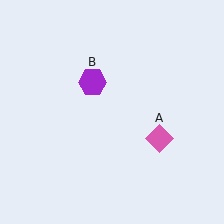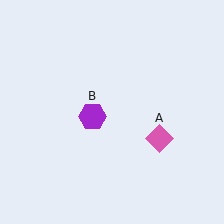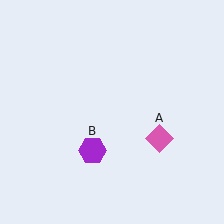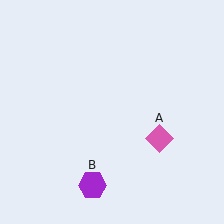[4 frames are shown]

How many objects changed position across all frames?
1 object changed position: purple hexagon (object B).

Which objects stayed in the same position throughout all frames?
Pink diamond (object A) remained stationary.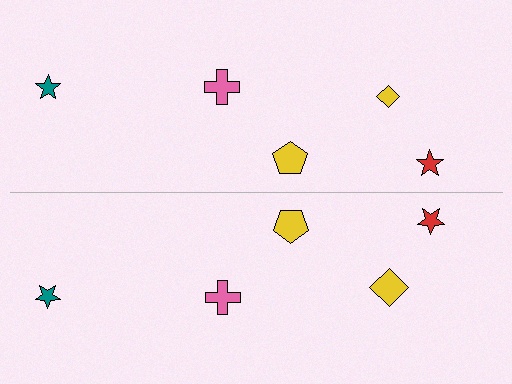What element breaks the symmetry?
The yellow diamond on the bottom side has a different size than its mirror counterpart.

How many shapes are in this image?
There are 10 shapes in this image.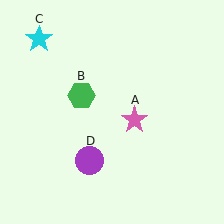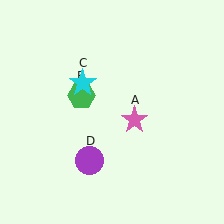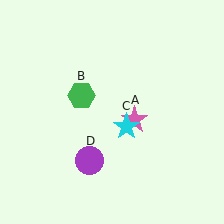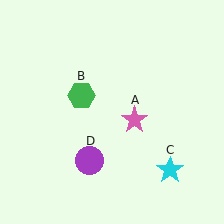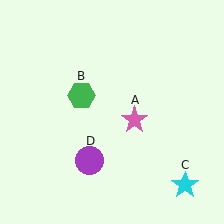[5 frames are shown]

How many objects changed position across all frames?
1 object changed position: cyan star (object C).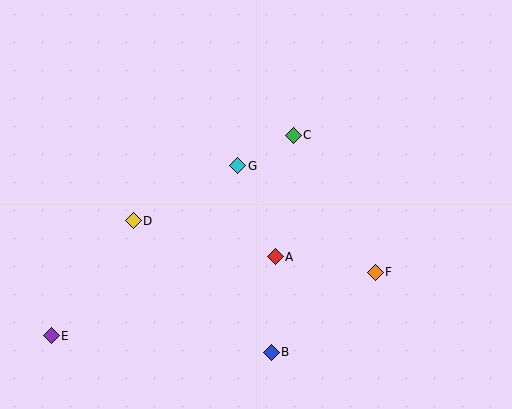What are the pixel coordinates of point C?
Point C is at (293, 135).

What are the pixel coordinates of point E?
Point E is at (51, 335).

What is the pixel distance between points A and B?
The distance between A and B is 96 pixels.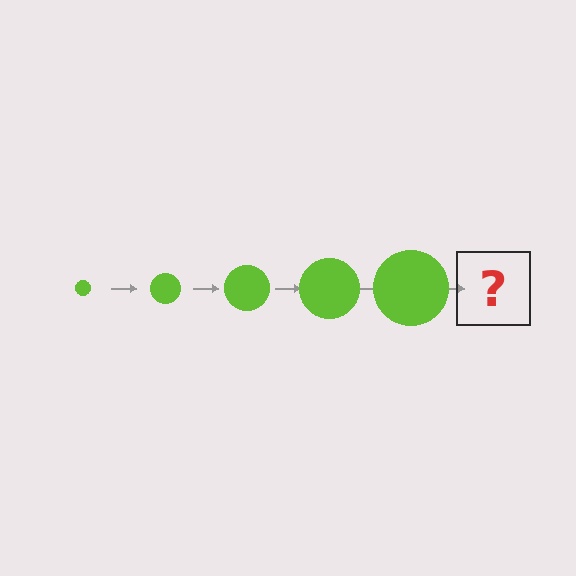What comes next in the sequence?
The next element should be a lime circle, larger than the previous one.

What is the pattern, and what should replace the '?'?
The pattern is that the circle gets progressively larger each step. The '?' should be a lime circle, larger than the previous one.